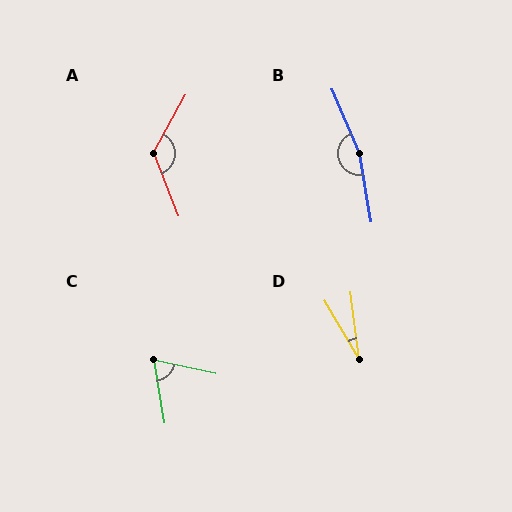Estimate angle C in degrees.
Approximately 69 degrees.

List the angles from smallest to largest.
D (23°), C (69°), A (129°), B (166°).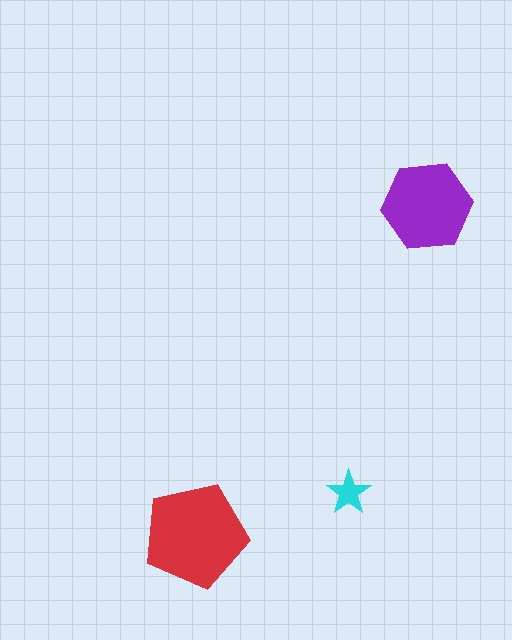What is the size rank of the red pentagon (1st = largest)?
1st.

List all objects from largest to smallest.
The red pentagon, the purple hexagon, the cyan star.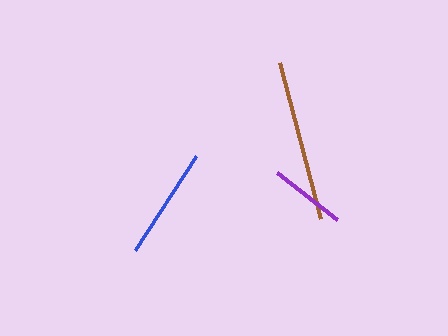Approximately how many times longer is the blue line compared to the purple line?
The blue line is approximately 1.5 times the length of the purple line.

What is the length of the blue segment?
The blue segment is approximately 112 pixels long.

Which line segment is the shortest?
The purple line is the shortest at approximately 76 pixels.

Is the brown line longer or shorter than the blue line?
The brown line is longer than the blue line.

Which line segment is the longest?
The brown line is the longest at approximately 161 pixels.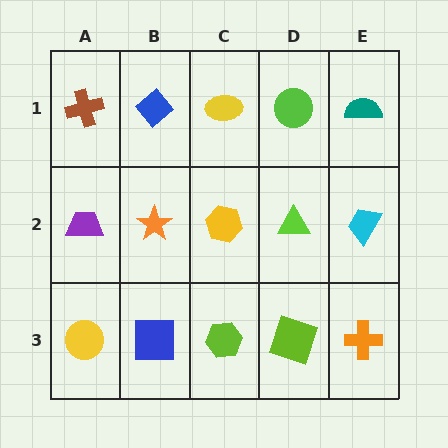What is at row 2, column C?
A yellow hexagon.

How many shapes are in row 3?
5 shapes.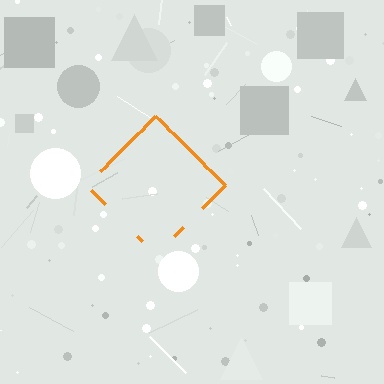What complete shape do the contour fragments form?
The contour fragments form a diamond.